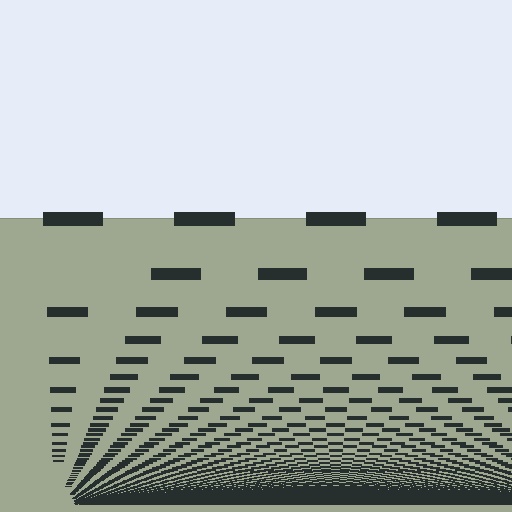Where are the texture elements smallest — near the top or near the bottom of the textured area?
Near the bottom.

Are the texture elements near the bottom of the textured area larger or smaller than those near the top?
Smaller. The gradient is inverted — elements near the bottom are smaller and denser.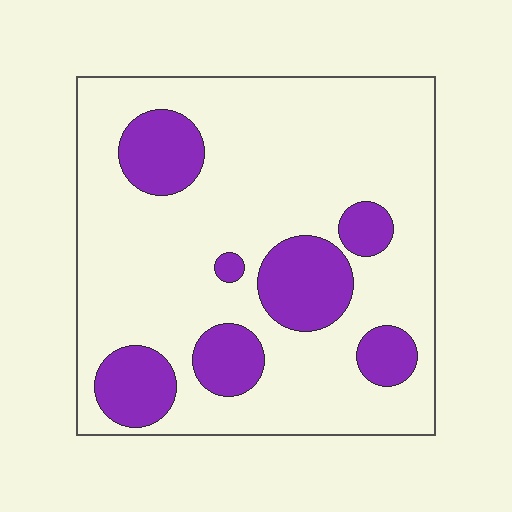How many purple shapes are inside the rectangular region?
7.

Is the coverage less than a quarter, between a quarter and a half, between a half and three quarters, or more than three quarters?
Less than a quarter.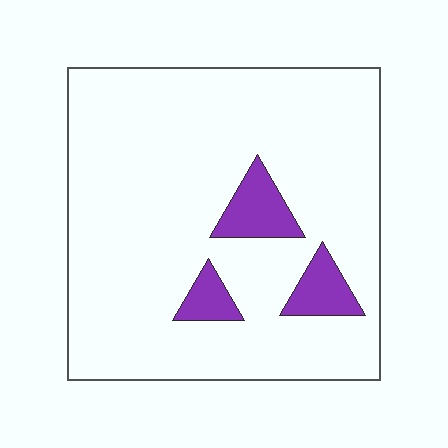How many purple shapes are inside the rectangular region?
3.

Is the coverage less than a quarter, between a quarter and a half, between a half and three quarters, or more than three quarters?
Less than a quarter.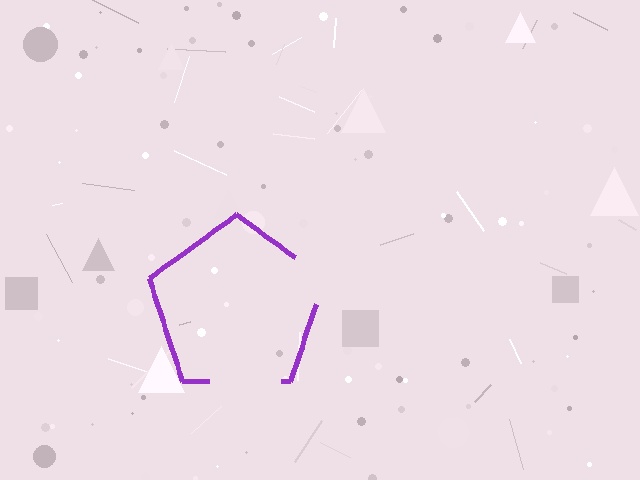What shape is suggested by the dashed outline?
The dashed outline suggests a pentagon.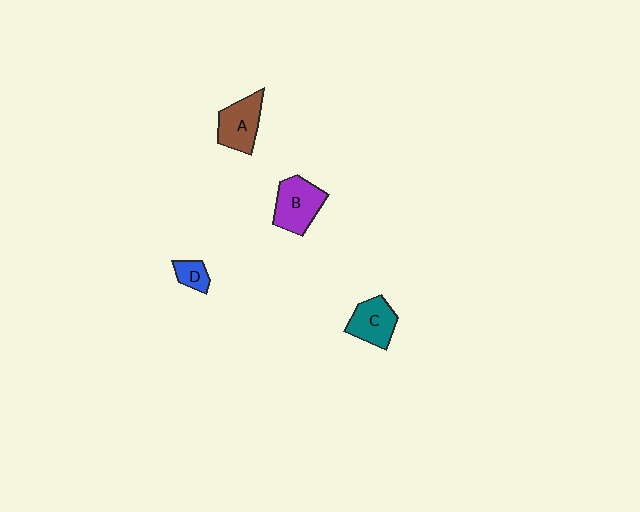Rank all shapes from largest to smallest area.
From largest to smallest: B (purple), A (brown), C (teal), D (blue).